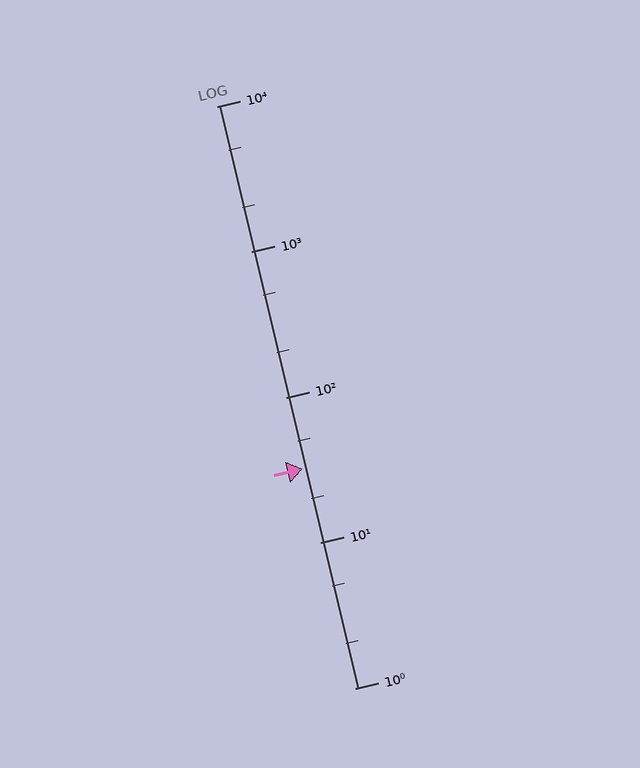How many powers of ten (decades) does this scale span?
The scale spans 4 decades, from 1 to 10000.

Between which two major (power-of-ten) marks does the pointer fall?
The pointer is between 10 and 100.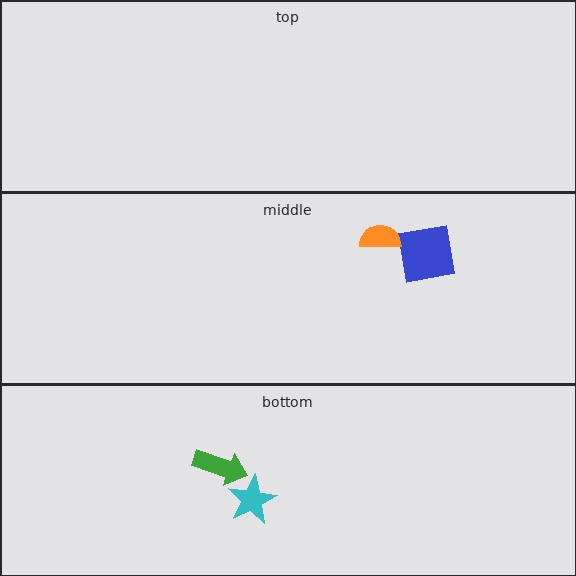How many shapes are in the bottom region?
2.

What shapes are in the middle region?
The blue square, the orange semicircle.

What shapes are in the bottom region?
The green arrow, the cyan star.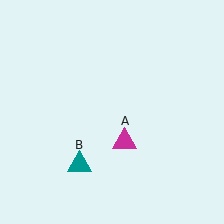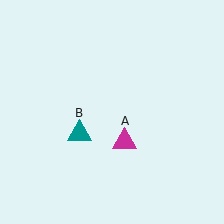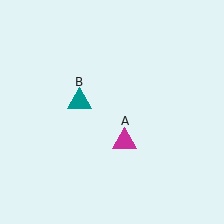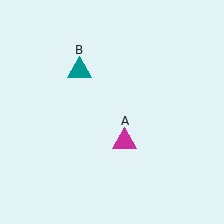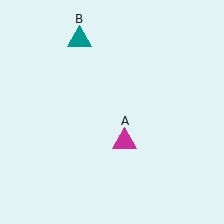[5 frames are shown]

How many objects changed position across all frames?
1 object changed position: teal triangle (object B).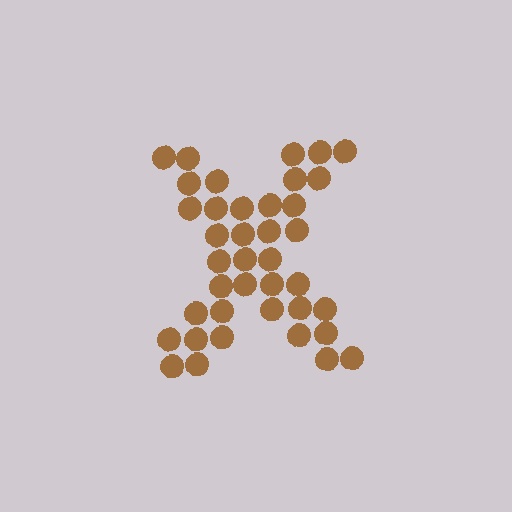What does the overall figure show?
The overall figure shows the letter X.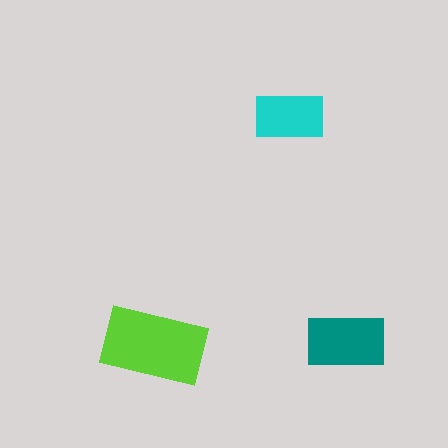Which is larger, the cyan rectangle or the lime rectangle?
The lime one.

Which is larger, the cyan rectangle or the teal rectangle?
The teal one.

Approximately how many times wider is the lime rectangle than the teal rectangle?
About 1.5 times wider.